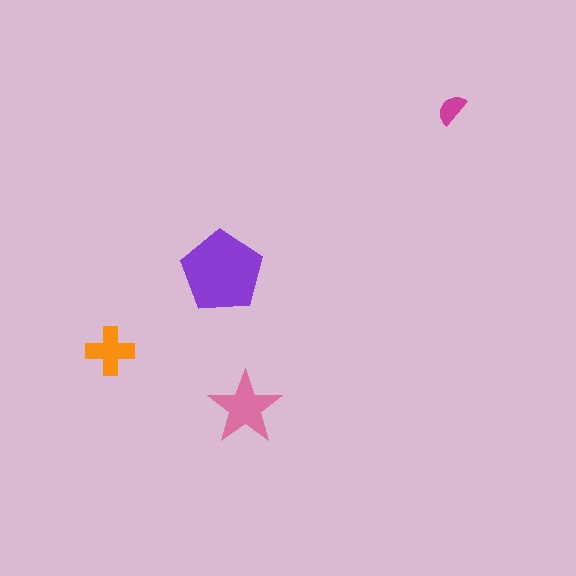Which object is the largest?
The purple pentagon.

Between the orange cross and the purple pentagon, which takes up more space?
The purple pentagon.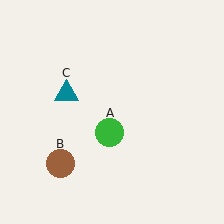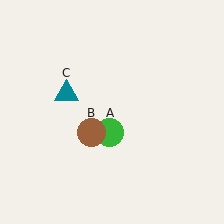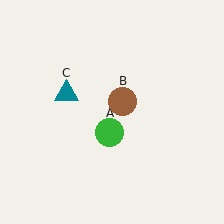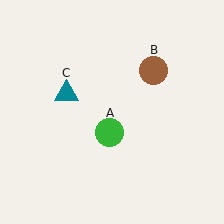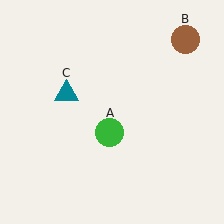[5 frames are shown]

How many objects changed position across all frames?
1 object changed position: brown circle (object B).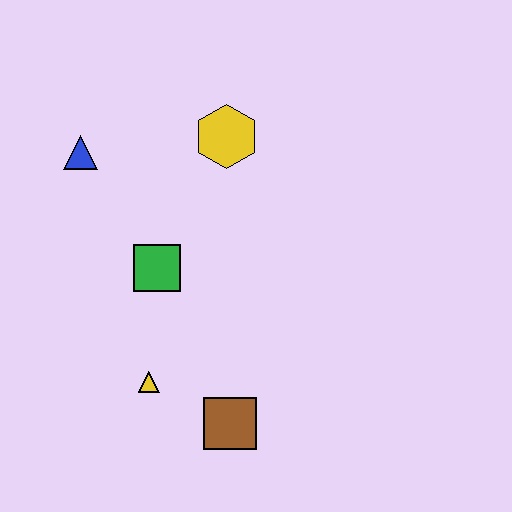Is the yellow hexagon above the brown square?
Yes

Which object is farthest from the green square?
The brown square is farthest from the green square.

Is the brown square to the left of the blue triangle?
No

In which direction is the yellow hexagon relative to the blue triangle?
The yellow hexagon is to the right of the blue triangle.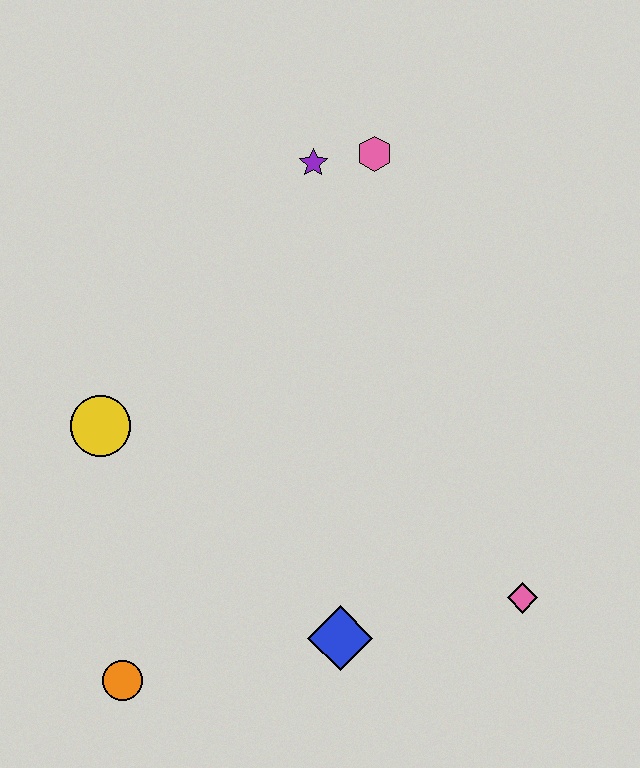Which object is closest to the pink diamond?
The blue diamond is closest to the pink diamond.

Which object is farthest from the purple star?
The orange circle is farthest from the purple star.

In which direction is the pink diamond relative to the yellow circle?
The pink diamond is to the right of the yellow circle.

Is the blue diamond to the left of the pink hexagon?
Yes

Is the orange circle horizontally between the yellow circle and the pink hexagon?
Yes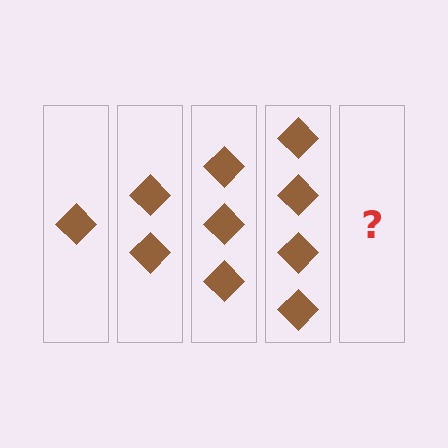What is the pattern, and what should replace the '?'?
The pattern is that each step adds one more diamond. The '?' should be 5 diamonds.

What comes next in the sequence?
The next element should be 5 diamonds.